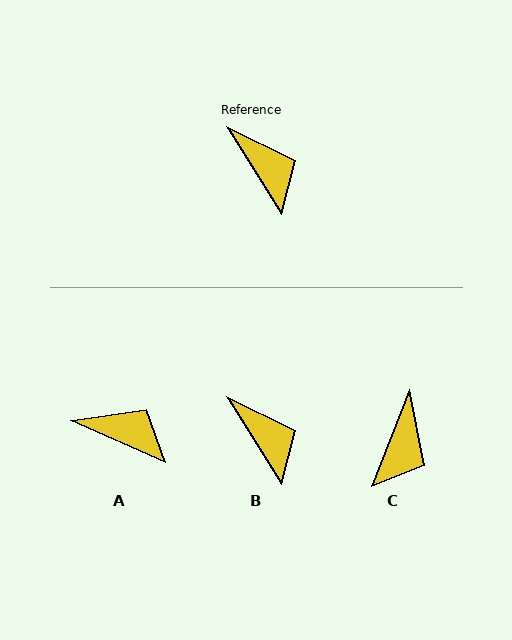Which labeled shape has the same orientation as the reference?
B.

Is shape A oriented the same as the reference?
No, it is off by about 34 degrees.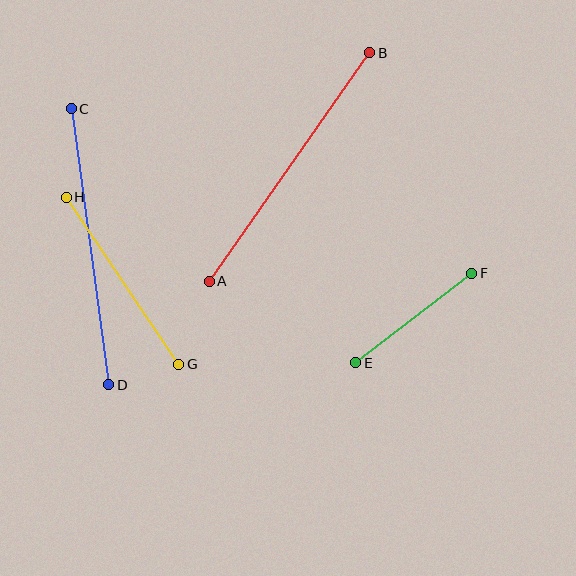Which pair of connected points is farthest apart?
Points A and B are farthest apart.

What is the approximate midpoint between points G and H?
The midpoint is at approximately (122, 281) pixels.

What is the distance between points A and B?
The distance is approximately 279 pixels.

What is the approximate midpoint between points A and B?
The midpoint is at approximately (289, 167) pixels.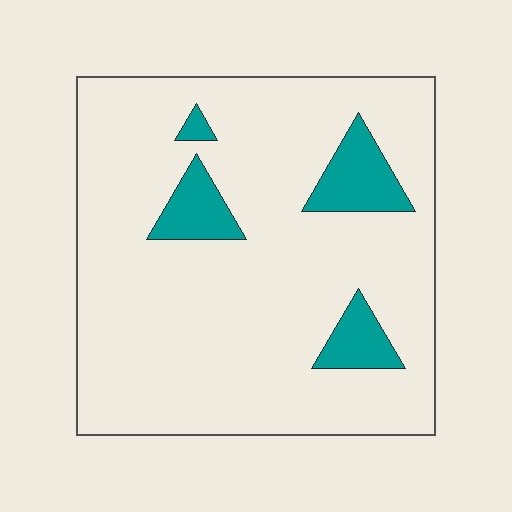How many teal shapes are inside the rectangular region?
4.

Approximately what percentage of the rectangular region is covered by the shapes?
Approximately 10%.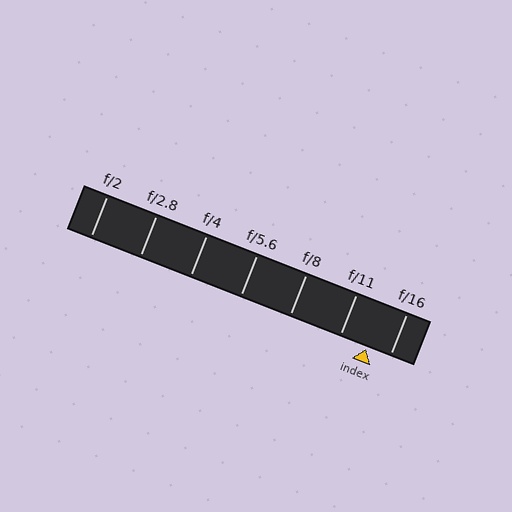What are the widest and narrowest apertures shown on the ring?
The widest aperture shown is f/2 and the narrowest is f/16.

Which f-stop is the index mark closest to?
The index mark is closest to f/16.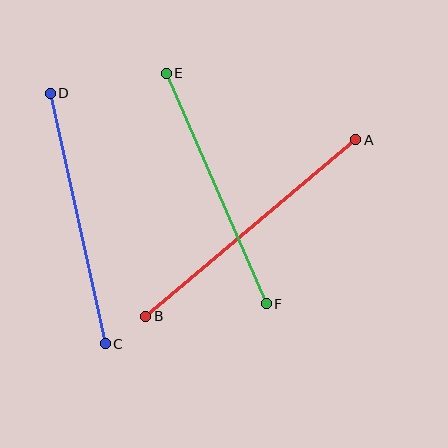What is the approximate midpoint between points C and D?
The midpoint is at approximately (78, 219) pixels.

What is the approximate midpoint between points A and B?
The midpoint is at approximately (251, 228) pixels.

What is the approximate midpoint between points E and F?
The midpoint is at approximately (216, 189) pixels.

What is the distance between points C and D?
The distance is approximately 256 pixels.